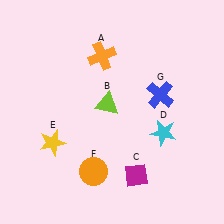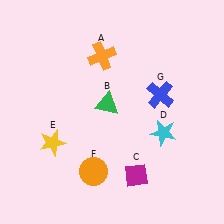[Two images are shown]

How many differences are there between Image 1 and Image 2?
There is 1 difference between the two images.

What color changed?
The triangle (B) changed from lime in Image 1 to green in Image 2.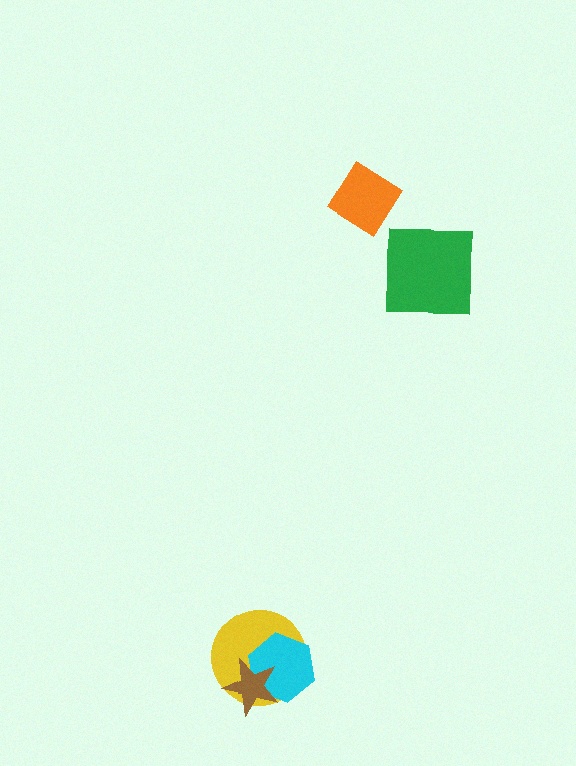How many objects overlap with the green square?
0 objects overlap with the green square.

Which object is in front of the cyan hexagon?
The brown star is in front of the cyan hexagon.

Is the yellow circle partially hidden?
Yes, it is partially covered by another shape.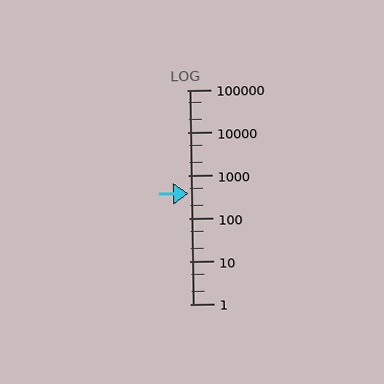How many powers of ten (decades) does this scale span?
The scale spans 5 decades, from 1 to 100000.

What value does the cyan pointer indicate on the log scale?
The pointer indicates approximately 390.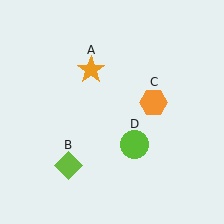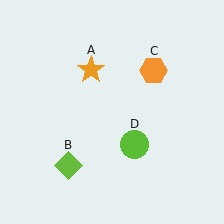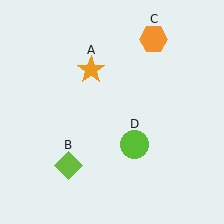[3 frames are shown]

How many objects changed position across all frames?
1 object changed position: orange hexagon (object C).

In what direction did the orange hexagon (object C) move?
The orange hexagon (object C) moved up.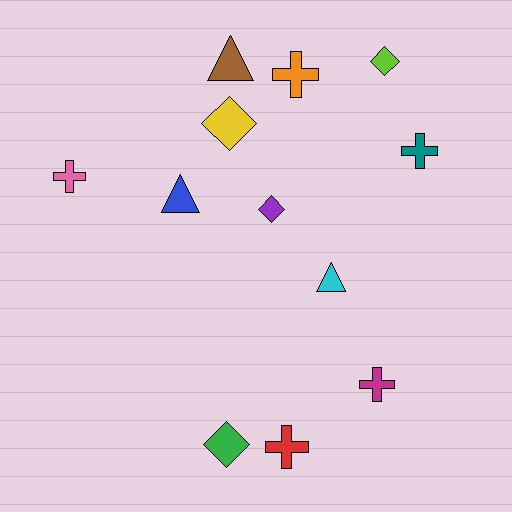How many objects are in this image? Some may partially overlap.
There are 12 objects.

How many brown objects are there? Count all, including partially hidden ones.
There is 1 brown object.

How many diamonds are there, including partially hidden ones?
There are 4 diamonds.